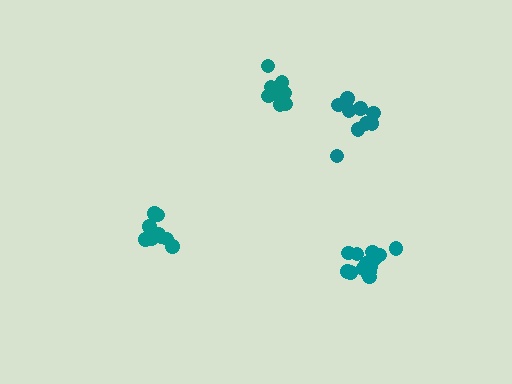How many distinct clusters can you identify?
There are 4 distinct clusters.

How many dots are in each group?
Group 1: 14 dots, Group 2: 9 dots, Group 3: 9 dots, Group 4: 9 dots (41 total).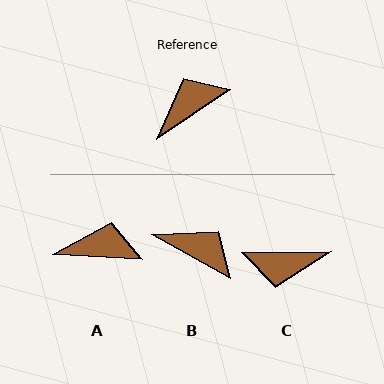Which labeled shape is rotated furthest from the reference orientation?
C, about 147 degrees away.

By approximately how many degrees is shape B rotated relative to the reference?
Approximately 63 degrees clockwise.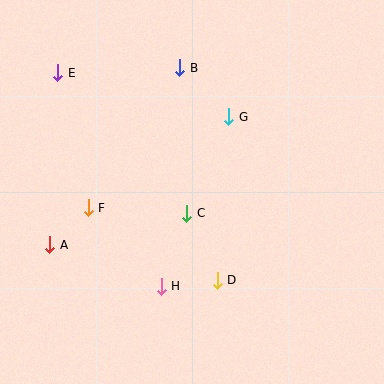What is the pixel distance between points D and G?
The distance between D and G is 164 pixels.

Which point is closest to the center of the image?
Point C at (187, 213) is closest to the center.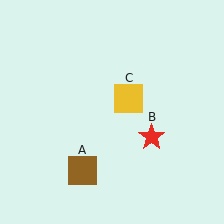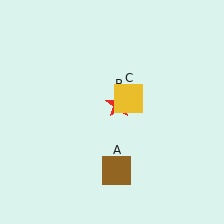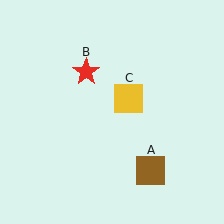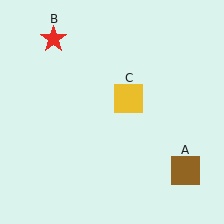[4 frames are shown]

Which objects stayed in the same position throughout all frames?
Yellow square (object C) remained stationary.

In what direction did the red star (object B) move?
The red star (object B) moved up and to the left.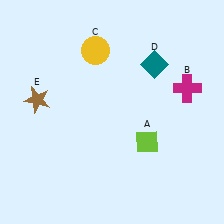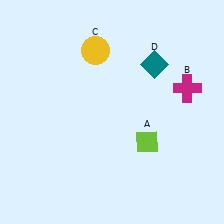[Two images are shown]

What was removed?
The brown star (E) was removed in Image 2.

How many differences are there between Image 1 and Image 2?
There is 1 difference between the two images.